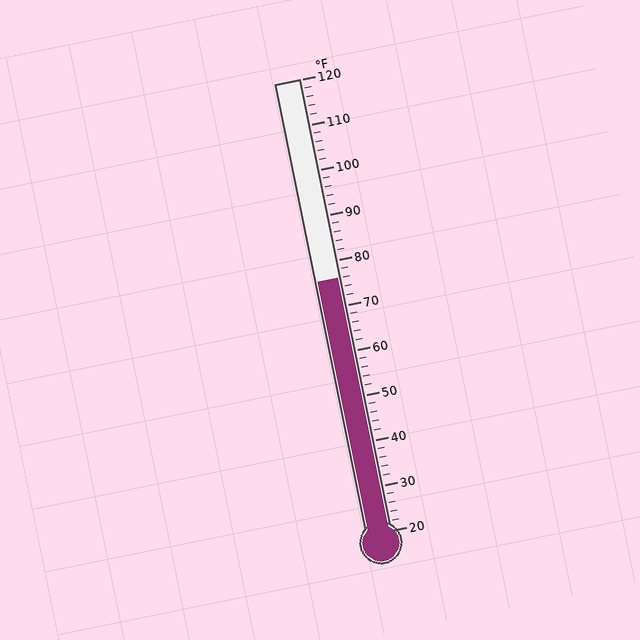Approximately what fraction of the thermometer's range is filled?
The thermometer is filled to approximately 55% of its range.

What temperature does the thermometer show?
The thermometer shows approximately 76°F.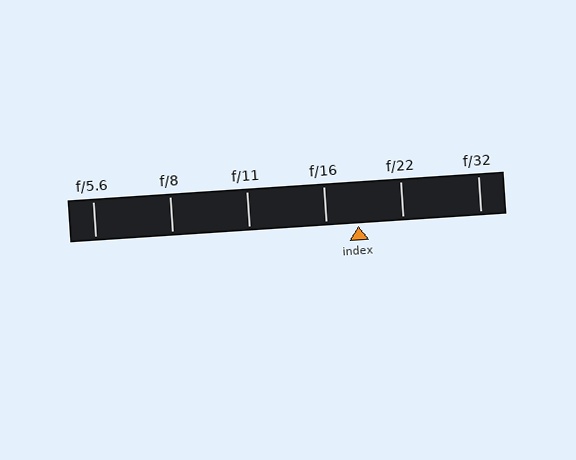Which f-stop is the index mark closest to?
The index mark is closest to f/16.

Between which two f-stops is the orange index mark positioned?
The index mark is between f/16 and f/22.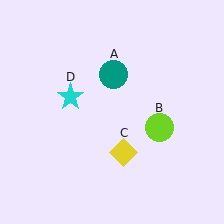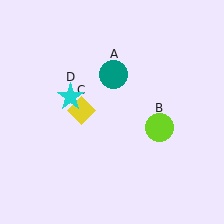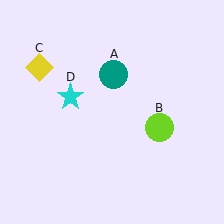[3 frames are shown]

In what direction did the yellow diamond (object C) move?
The yellow diamond (object C) moved up and to the left.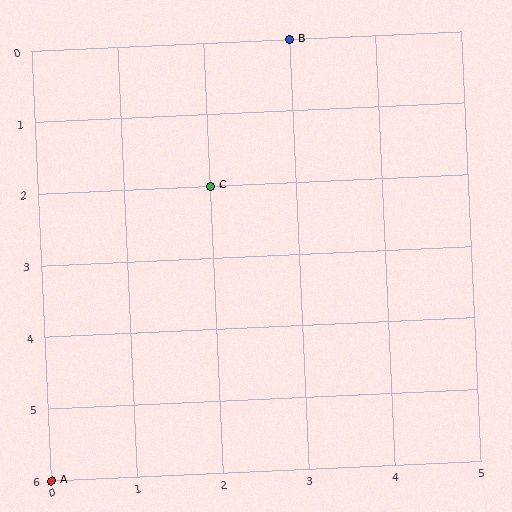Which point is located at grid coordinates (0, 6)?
Point A is at (0, 6).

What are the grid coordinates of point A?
Point A is at grid coordinates (0, 6).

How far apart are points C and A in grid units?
Points C and A are 2 columns and 4 rows apart (about 4.5 grid units diagonally).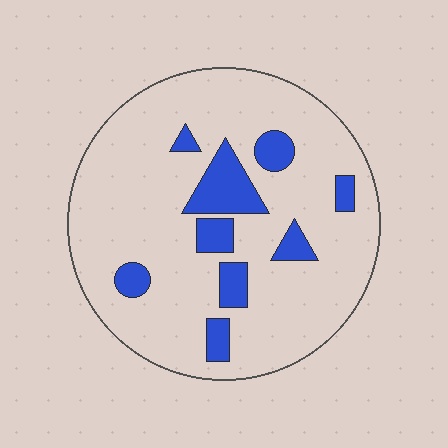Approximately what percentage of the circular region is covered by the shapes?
Approximately 15%.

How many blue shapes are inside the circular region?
9.